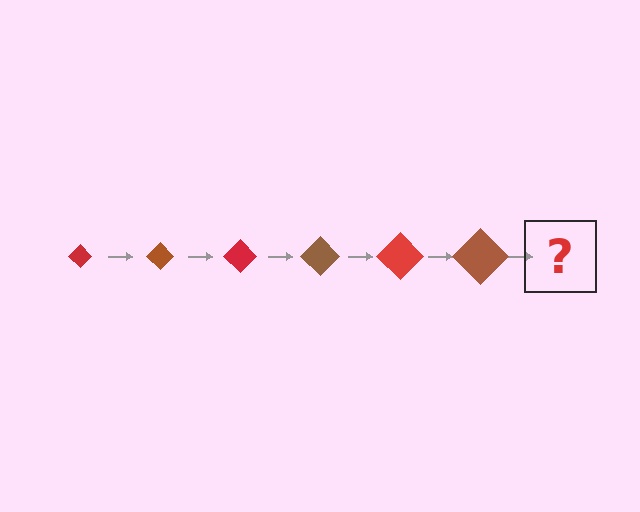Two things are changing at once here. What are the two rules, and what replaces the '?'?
The two rules are that the diamond grows larger each step and the color cycles through red and brown. The '?' should be a red diamond, larger than the previous one.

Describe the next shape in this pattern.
It should be a red diamond, larger than the previous one.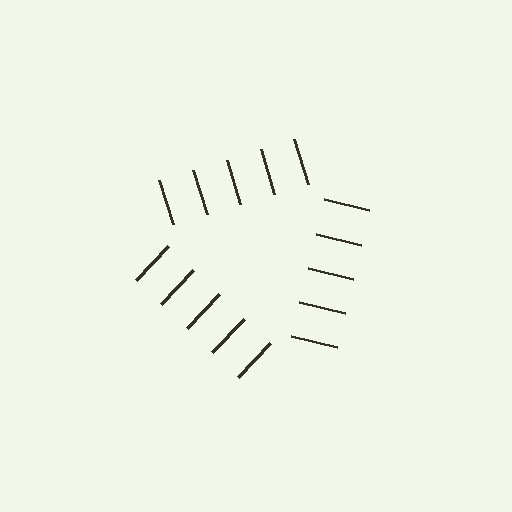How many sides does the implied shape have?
3 sides — the line-ends trace a triangle.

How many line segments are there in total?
15 — 5 along each of the 3 edges.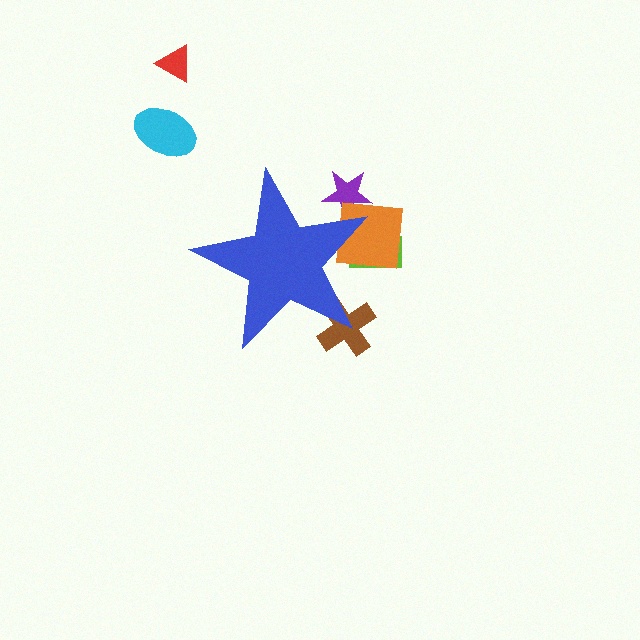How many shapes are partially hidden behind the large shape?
4 shapes are partially hidden.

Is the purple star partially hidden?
Yes, the purple star is partially hidden behind the blue star.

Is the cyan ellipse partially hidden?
No, the cyan ellipse is fully visible.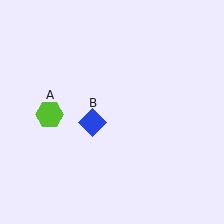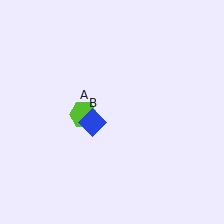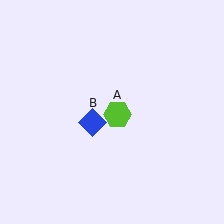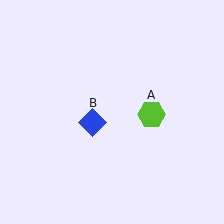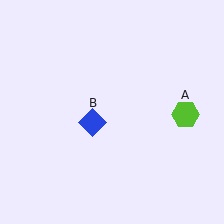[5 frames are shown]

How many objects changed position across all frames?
1 object changed position: lime hexagon (object A).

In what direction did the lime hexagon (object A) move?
The lime hexagon (object A) moved right.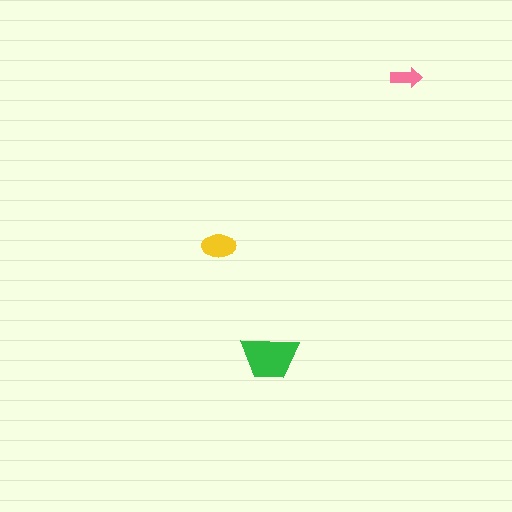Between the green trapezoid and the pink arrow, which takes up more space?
The green trapezoid.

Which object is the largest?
The green trapezoid.